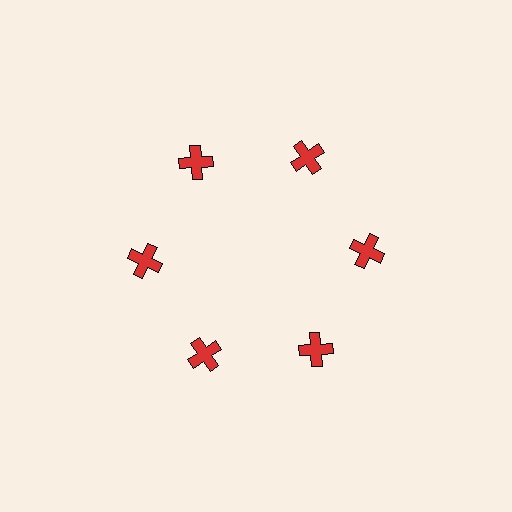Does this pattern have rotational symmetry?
Yes, this pattern has 6-fold rotational symmetry. It looks the same after rotating 60 degrees around the center.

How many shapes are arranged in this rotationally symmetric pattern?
There are 6 shapes, arranged in 6 groups of 1.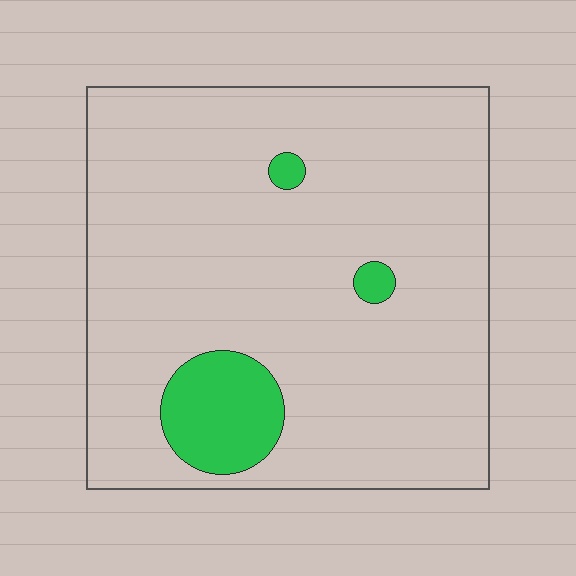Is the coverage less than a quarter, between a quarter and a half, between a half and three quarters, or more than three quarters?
Less than a quarter.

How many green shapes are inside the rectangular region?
3.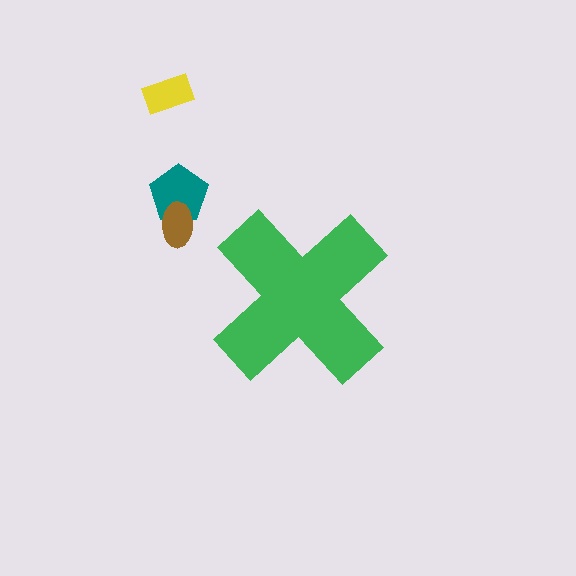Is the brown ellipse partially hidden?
No, the brown ellipse is fully visible.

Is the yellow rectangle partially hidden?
No, the yellow rectangle is fully visible.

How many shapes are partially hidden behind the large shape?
0 shapes are partially hidden.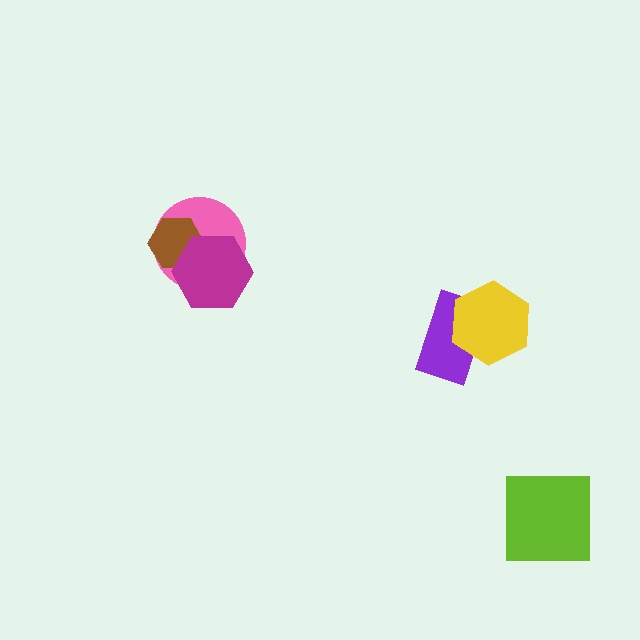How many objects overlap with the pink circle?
2 objects overlap with the pink circle.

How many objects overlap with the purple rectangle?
1 object overlaps with the purple rectangle.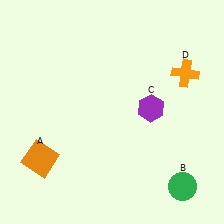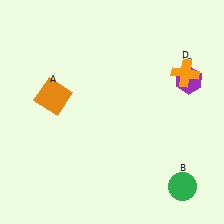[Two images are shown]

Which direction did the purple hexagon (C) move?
The purple hexagon (C) moved right.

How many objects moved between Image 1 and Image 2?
2 objects moved between the two images.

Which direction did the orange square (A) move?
The orange square (A) moved up.